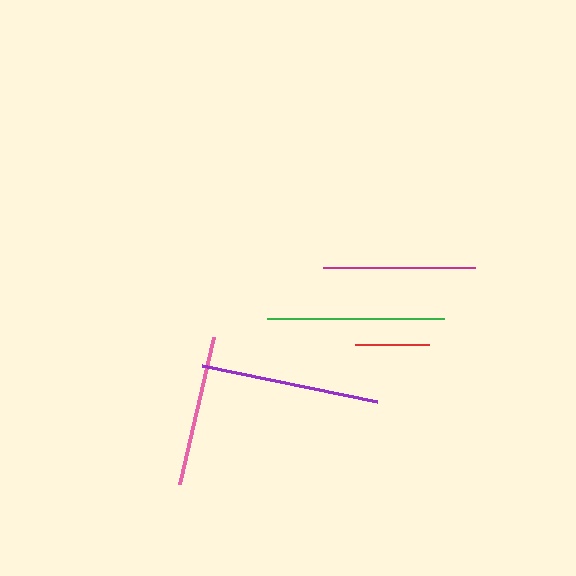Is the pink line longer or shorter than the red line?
The pink line is longer than the red line.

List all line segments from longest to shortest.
From longest to shortest: purple, green, magenta, pink, red.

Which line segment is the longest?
The purple line is the longest at approximately 179 pixels.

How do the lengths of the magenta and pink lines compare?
The magenta and pink lines are approximately the same length.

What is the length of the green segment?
The green segment is approximately 177 pixels long.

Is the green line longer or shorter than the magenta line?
The green line is longer than the magenta line.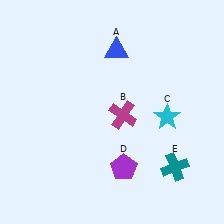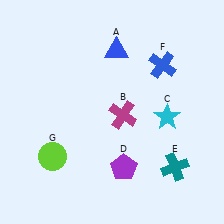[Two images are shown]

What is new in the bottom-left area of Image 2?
A lime circle (G) was added in the bottom-left area of Image 2.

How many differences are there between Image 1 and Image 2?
There are 2 differences between the two images.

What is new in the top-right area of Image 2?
A blue cross (F) was added in the top-right area of Image 2.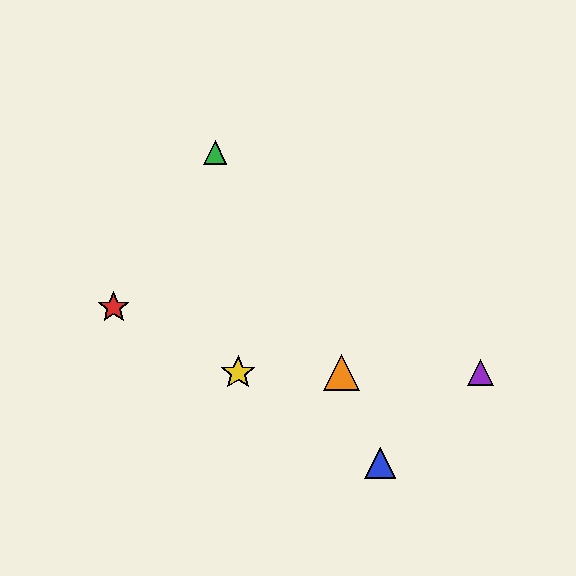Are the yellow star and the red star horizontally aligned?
No, the yellow star is at y≈373 and the red star is at y≈307.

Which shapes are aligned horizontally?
The yellow star, the purple triangle, the orange triangle are aligned horizontally.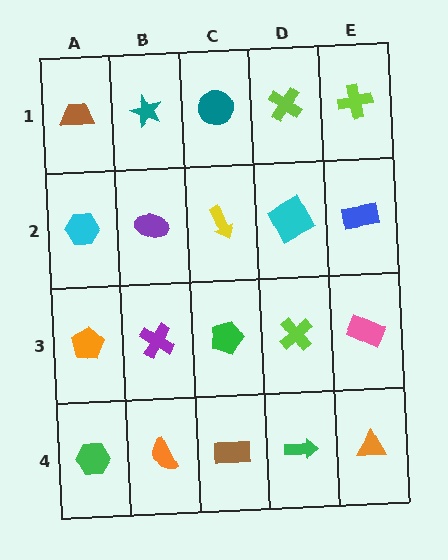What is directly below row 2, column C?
A green pentagon.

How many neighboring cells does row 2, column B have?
4.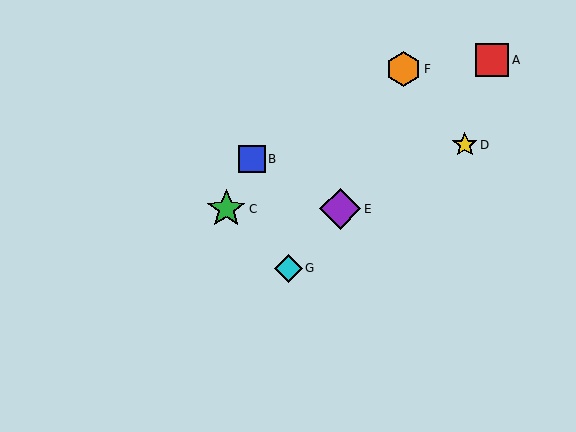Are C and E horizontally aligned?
Yes, both are at y≈209.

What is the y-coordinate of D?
Object D is at y≈145.